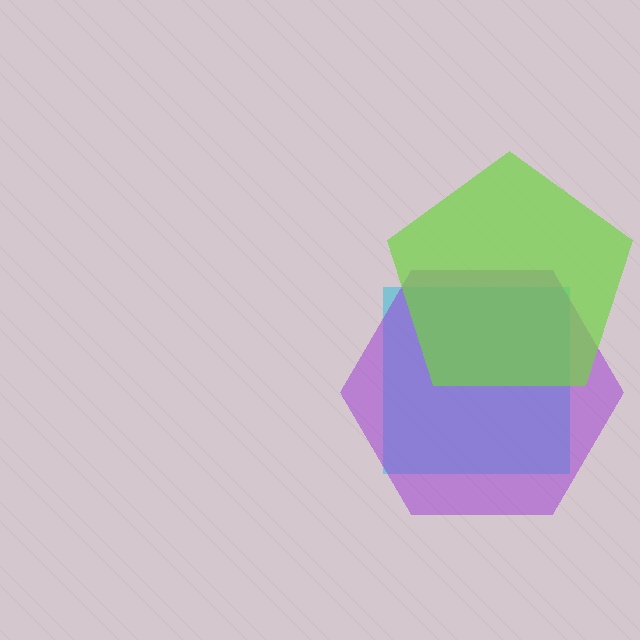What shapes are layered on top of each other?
The layered shapes are: a cyan square, a purple hexagon, a lime pentagon.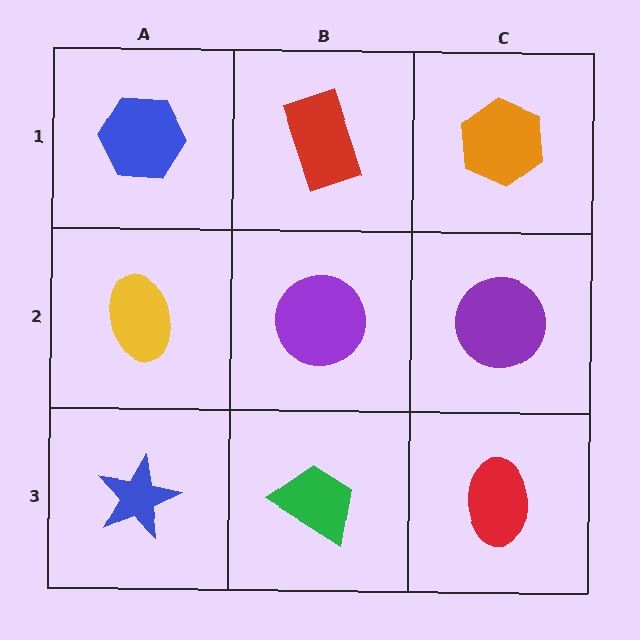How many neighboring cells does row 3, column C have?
2.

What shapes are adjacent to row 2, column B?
A red rectangle (row 1, column B), a green trapezoid (row 3, column B), a yellow ellipse (row 2, column A), a purple circle (row 2, column C).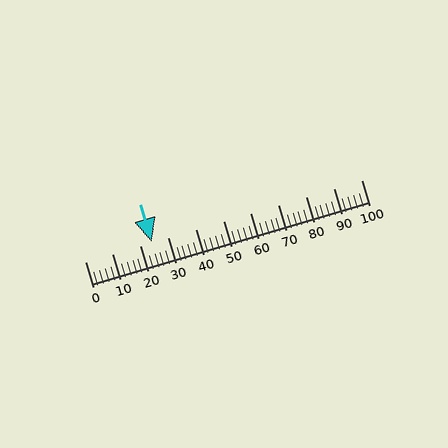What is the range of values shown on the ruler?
The ruler shows values from 0 to 100.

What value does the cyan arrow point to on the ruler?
The cyan arrow points to approximately 24.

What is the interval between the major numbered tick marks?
The major tick marks are spaced 10 units apart.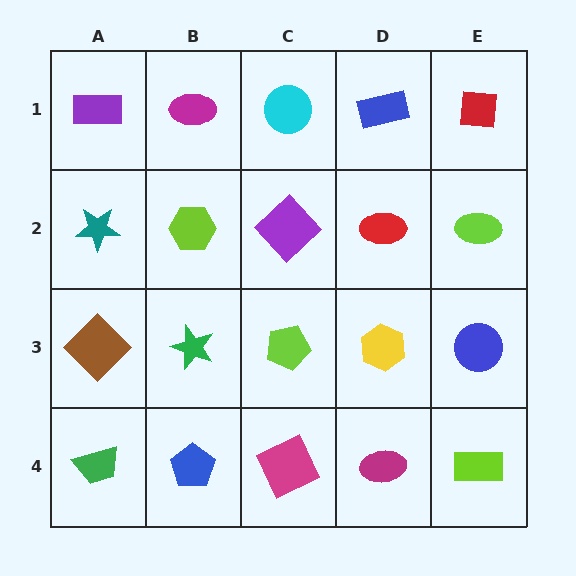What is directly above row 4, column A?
A brown diamond.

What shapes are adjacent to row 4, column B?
A green star (row 3, column B), a green trapezoid (row 4, column A), a magenta square (row 4, column C).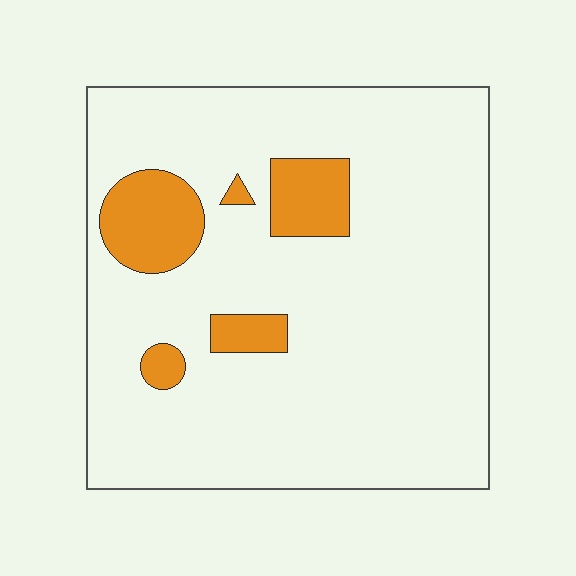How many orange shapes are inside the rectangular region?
5.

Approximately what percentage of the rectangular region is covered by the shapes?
Approximately 10%.